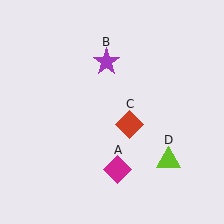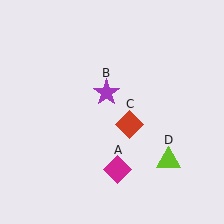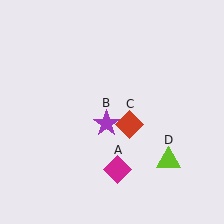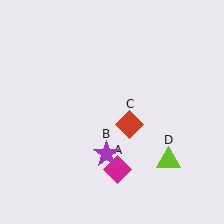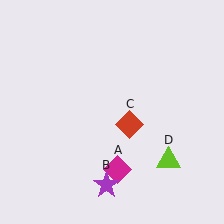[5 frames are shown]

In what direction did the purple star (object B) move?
The purple star (object B) moved down.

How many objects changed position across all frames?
1 object changed position: purple star (object B).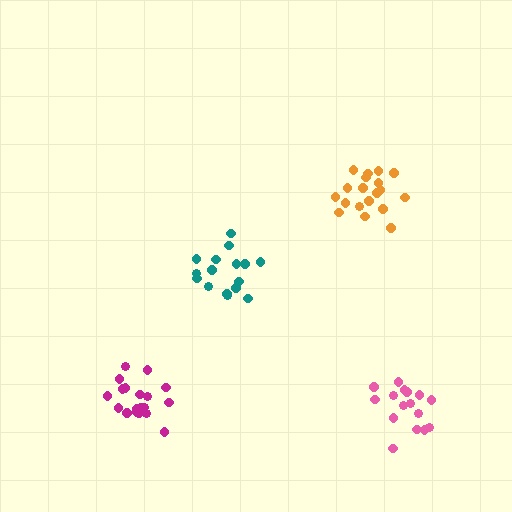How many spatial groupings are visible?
There are 4 spatial groupings.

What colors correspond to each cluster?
The clusters are colored: orange, magenta, teal, pink.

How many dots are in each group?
Group 1: 19 dots, Group 2: 19 dots, Group 3: 16 dots, Group 4: 16 dots (70 total).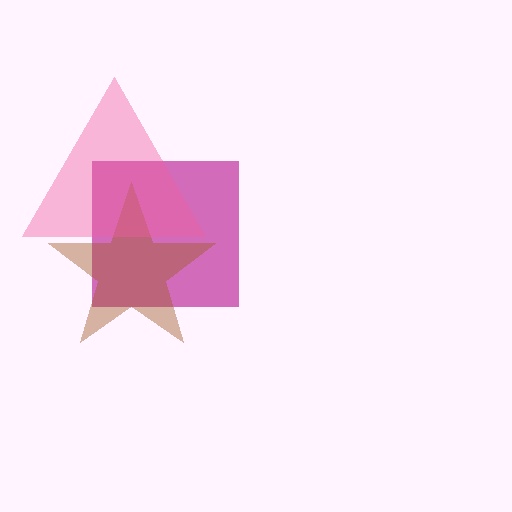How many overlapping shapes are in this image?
There are 3 overlapping shapes in the image.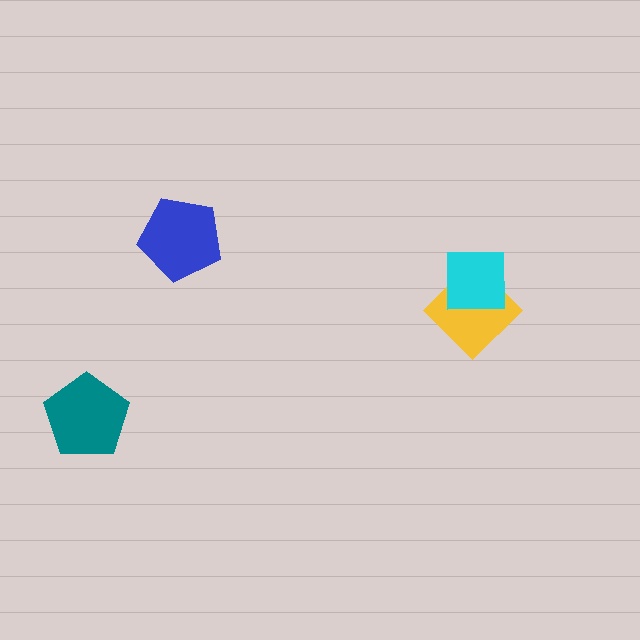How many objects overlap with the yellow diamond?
1 object overlaps with the yellow diamond.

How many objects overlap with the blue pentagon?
0 objects overlap with the blue pentagon.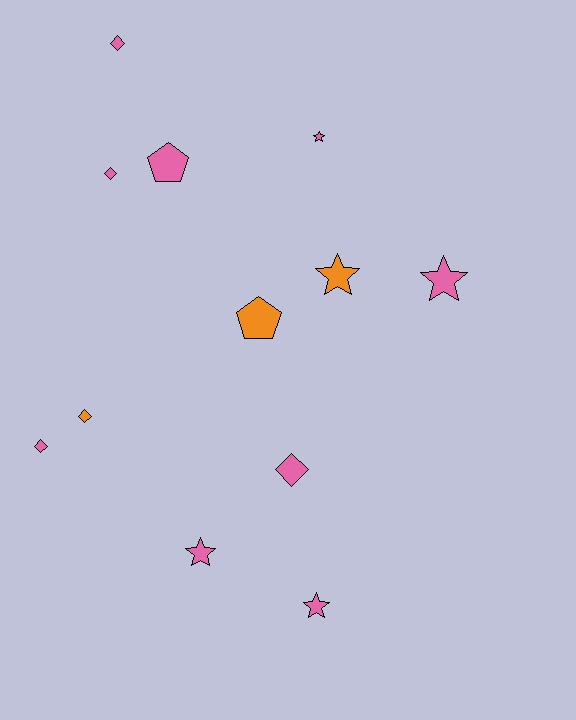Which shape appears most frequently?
Star, with 5 objects.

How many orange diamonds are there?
There is 1 orange diamond.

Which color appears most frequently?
Pink, with 9 objects.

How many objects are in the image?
There are 12 objects.